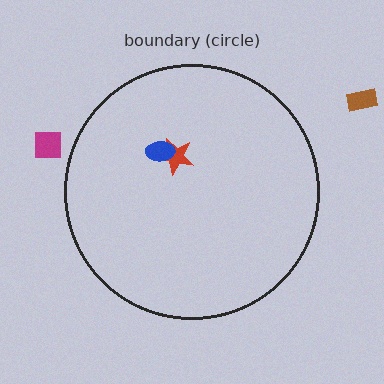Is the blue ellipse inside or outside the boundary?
Inside.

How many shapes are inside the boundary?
2 inside, 2 outside.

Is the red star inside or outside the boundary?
Inside.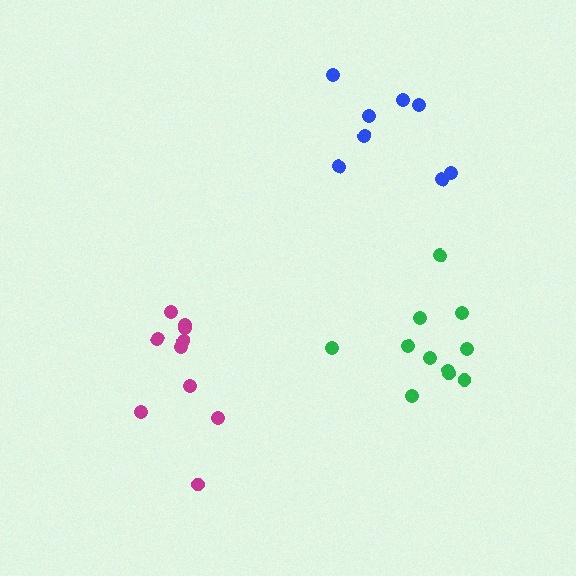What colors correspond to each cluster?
The clusters are colored: green, blue, magenta.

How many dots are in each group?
Group 1: 11 dots, Group 2: 8 dots, Group 3: 10 dots (29 total).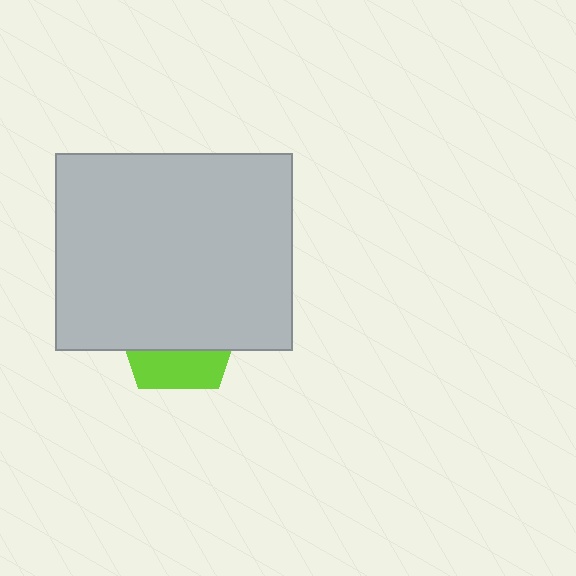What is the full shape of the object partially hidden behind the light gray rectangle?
The partially hidden object is a lime pentagon.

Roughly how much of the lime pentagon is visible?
A small part of it is visible (roughly 31%).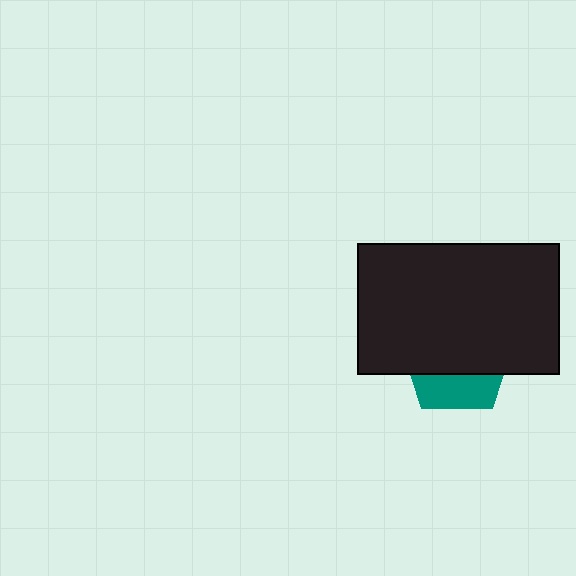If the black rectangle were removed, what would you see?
You would see the complete teal pentagon.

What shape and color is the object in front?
The object in front is a black rectangle.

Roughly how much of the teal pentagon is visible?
A small part of it is visible (roughly 32%).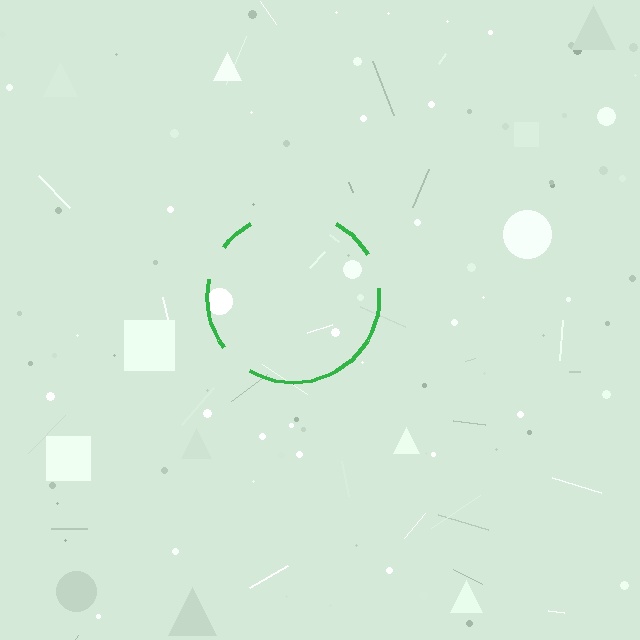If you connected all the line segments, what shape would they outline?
They would outline a circle.